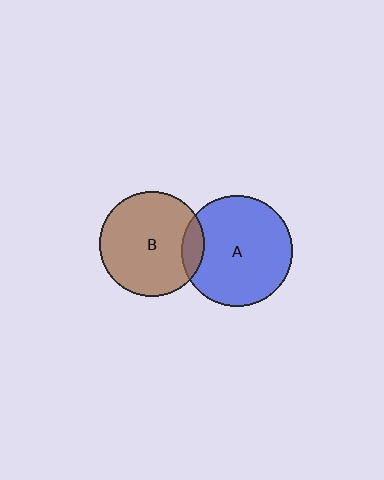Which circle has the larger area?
Circle A (blue).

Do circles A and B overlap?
Yes.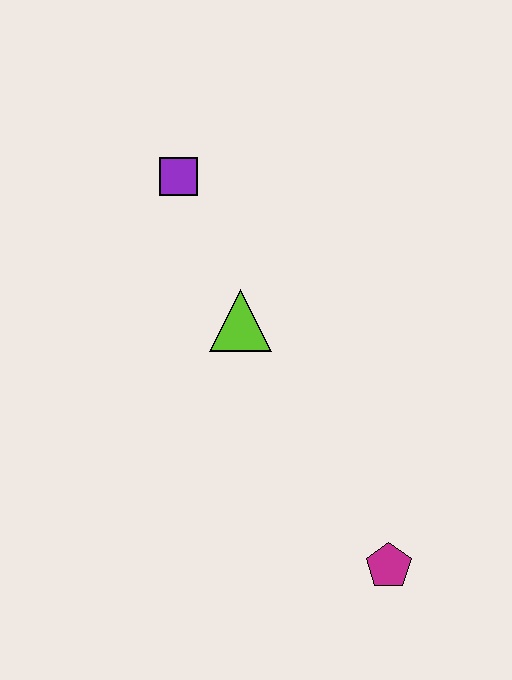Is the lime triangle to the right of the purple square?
Yes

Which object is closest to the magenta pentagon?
The lime triangle is closest to the magenta pentagon.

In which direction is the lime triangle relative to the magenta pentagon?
The lime triangle is above the magenta pentagon.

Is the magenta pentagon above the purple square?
No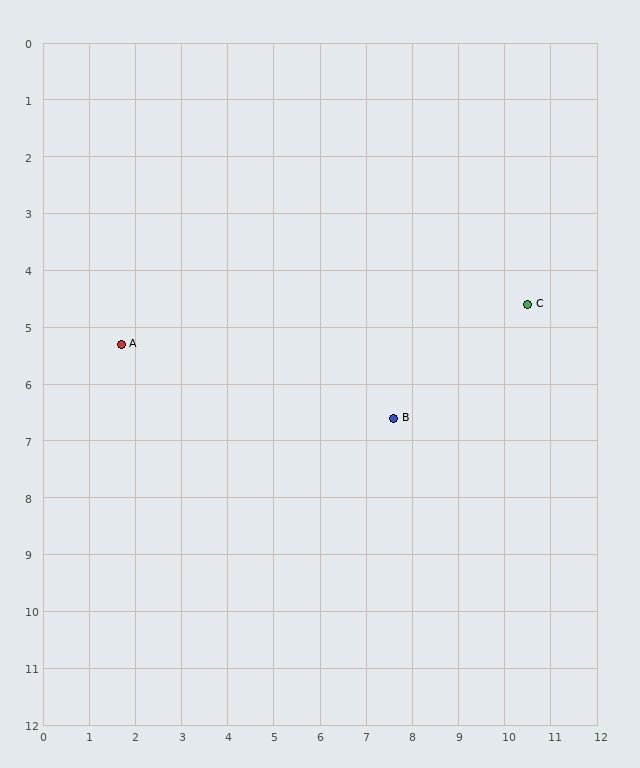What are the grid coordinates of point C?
Point C is at approximately (10.5, 4.6).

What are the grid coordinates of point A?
Point A is at approximately (1.7, 5.3).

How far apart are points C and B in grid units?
Points C and B are about 3.5 grid units apart.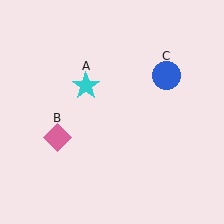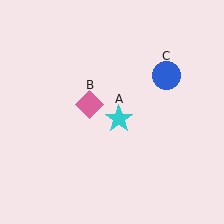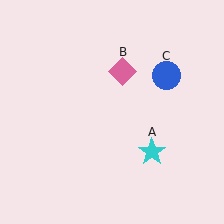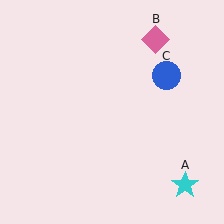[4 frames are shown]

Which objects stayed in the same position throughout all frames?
Blue circle (object C) remained stationary.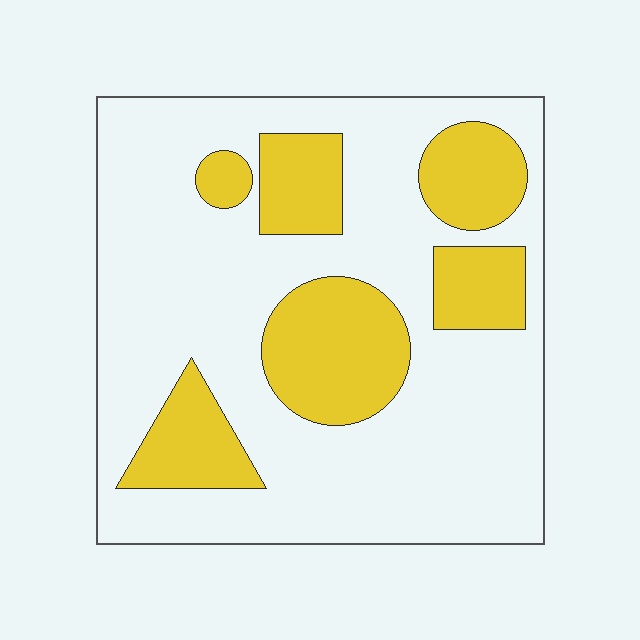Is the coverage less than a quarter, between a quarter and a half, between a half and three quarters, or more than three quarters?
Between a quarter and a half.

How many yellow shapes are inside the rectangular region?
6.